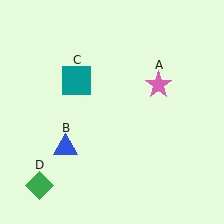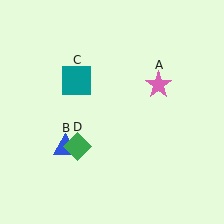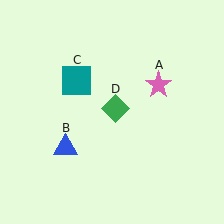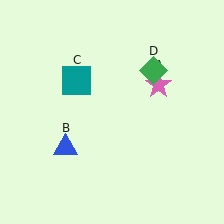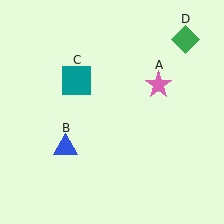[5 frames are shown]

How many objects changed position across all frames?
1 object changed position: green diamond (object D).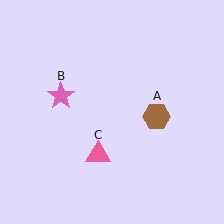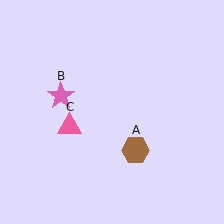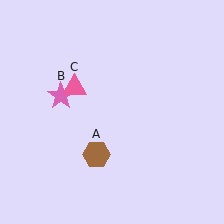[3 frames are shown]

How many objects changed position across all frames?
2 objects changed position: brown hexagon (object A), pink triangle (object C).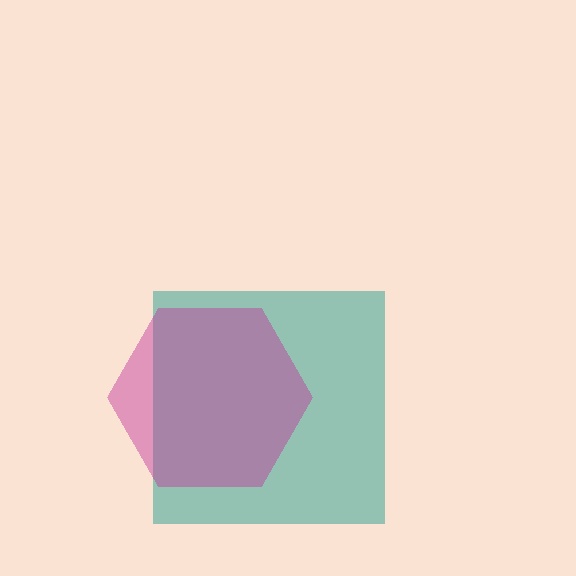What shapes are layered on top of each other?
The layered shapes are: a teal square, a magenta hexagon.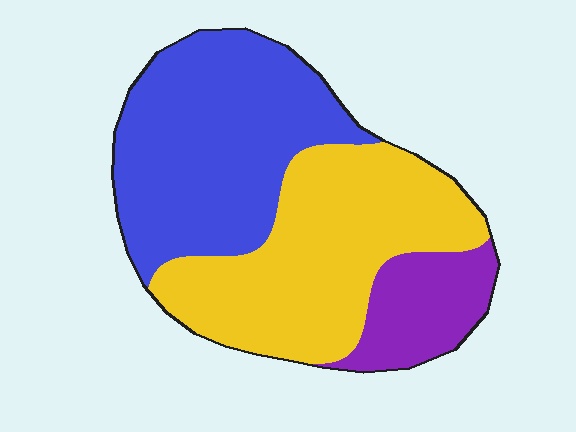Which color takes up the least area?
Purple, at roughly 15%.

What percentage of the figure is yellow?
Yellow covers around 45% of the figure.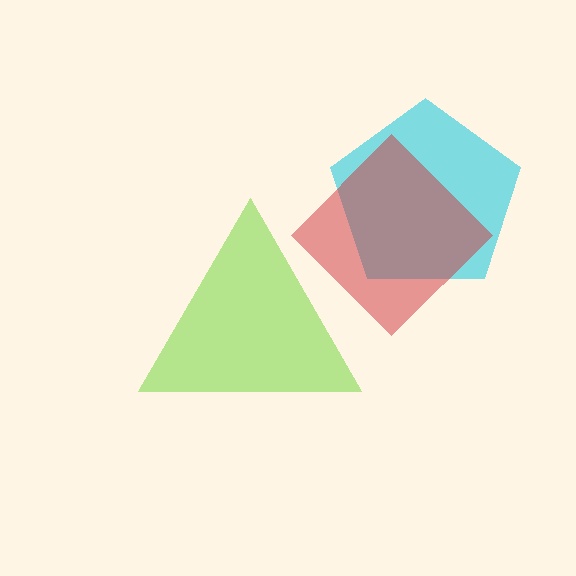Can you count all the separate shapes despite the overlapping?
Yes, there are 3 separate shapes.